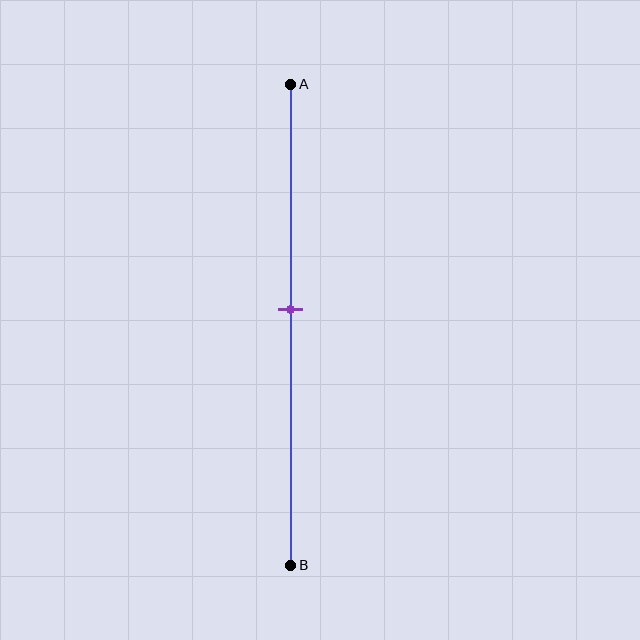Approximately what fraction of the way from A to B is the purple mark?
The purple mark is approximately 45% of the way from A to B.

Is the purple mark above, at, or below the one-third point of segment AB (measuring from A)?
The purple mark is below the one-third point of segment AB.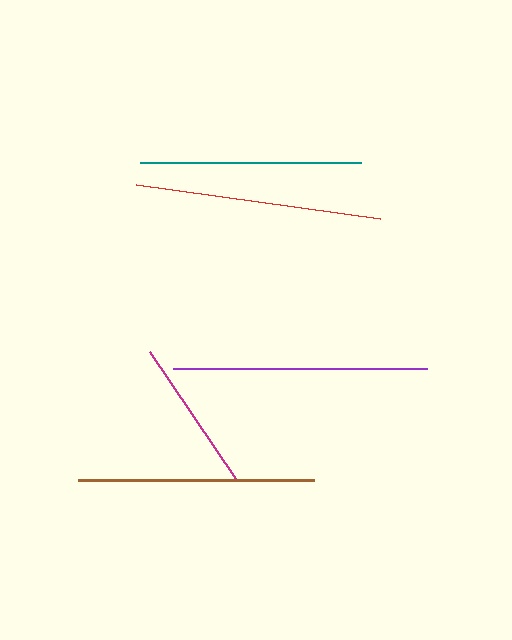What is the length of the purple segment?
The purple segment is approximately 254 pixels long.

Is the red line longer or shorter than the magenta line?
The red line is longer than the magenta line.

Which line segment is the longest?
The purple line is the longest at approximately 254 pixels.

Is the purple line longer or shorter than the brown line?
The purple line is longer than the brown line.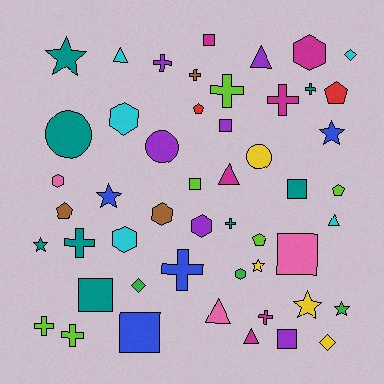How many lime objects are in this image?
There are 6 lime objects.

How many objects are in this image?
There are 50 objects.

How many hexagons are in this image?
There are 7 hexagons.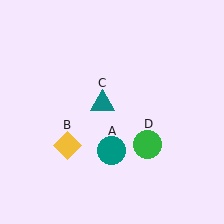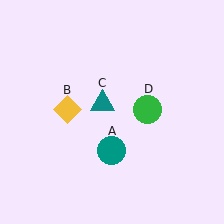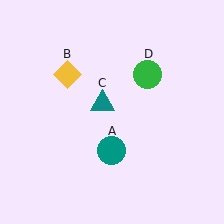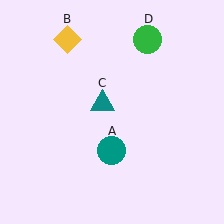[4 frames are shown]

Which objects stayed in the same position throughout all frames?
Teal circle (object A) and teal triangle (object C) remained stationary.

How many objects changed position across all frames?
2 objects changed position: yellow diamond (object B), green circle (object D).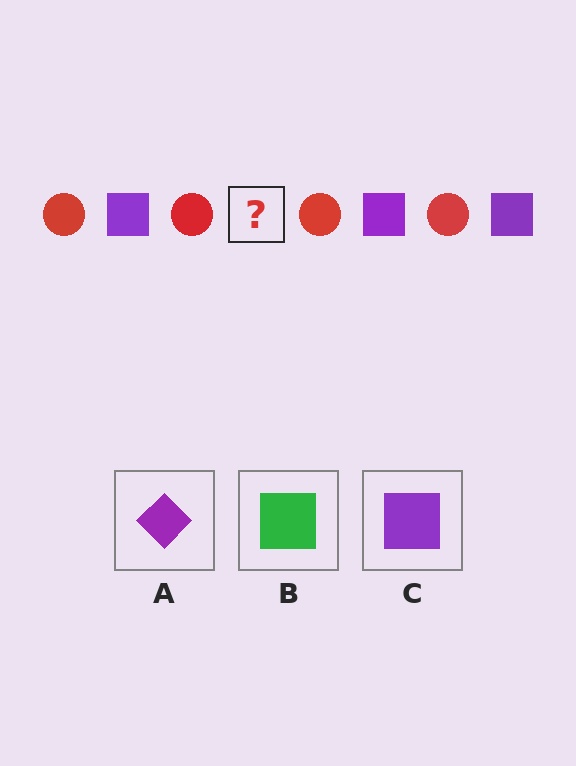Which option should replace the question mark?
Option C.